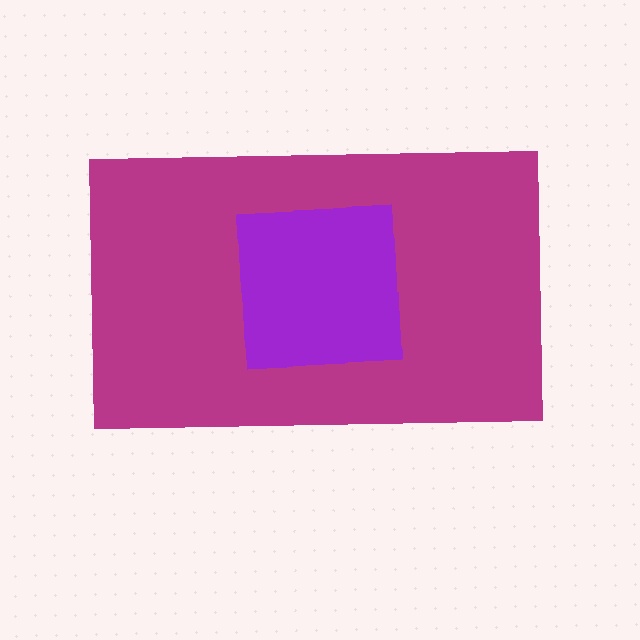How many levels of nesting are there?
2.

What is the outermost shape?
The magenta rectangle.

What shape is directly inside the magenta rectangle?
The purple square.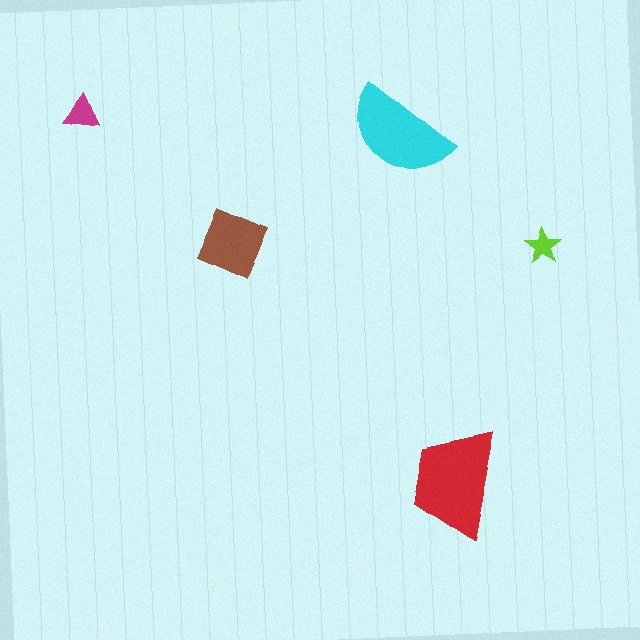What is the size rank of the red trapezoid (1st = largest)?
1st.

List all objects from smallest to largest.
The lime star, the magenta triangle, the brown diamond, the cyan semicircle, the red trapezoid.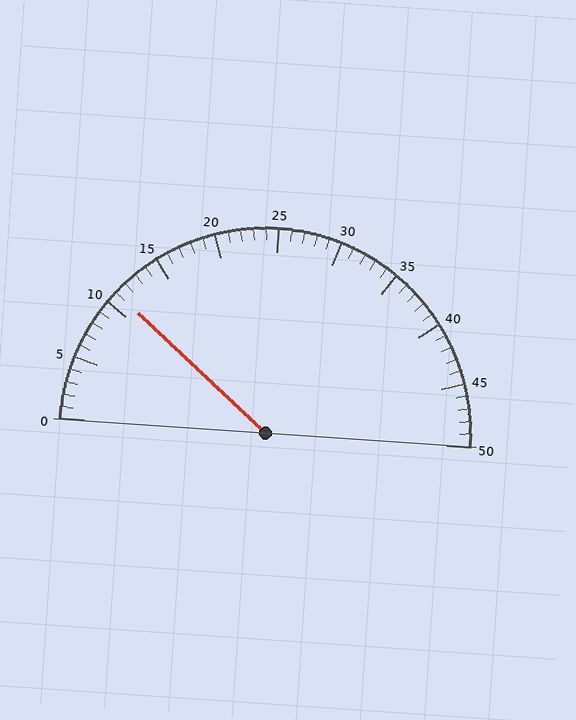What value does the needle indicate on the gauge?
The needle indicates approximately 11.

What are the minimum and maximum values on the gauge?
The gauge ranges from 0 to 50.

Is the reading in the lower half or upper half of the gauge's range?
The reading is in the lower half of the range (0 to 50).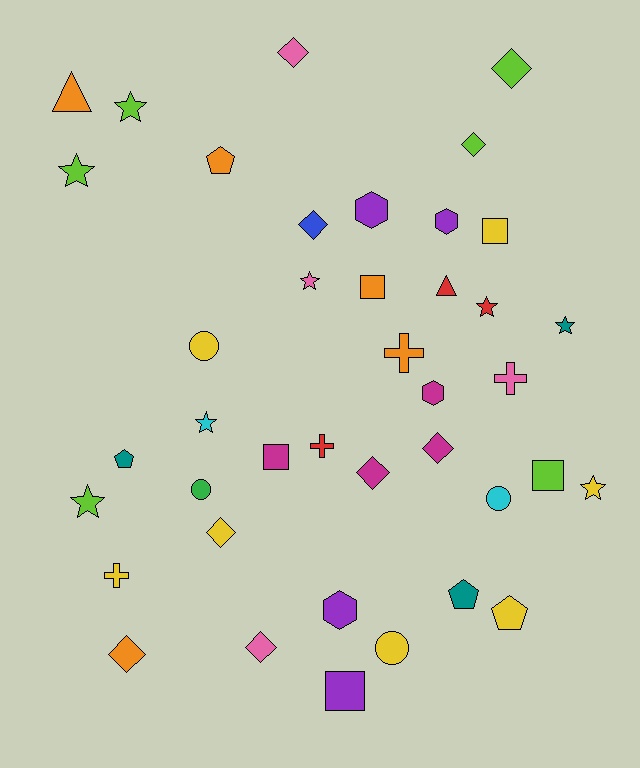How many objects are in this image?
There are 40 objects.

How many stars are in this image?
There are 8 stars.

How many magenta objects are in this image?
There are 4 magenta objects.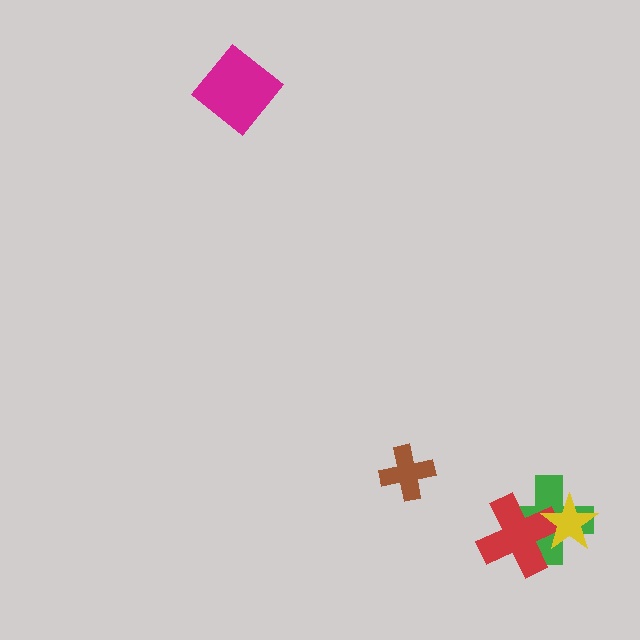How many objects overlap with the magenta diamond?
0 objects overlap with the magenta diamond.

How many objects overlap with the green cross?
2 objects overlap with the green cross.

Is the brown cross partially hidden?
No, no other shape covers it.